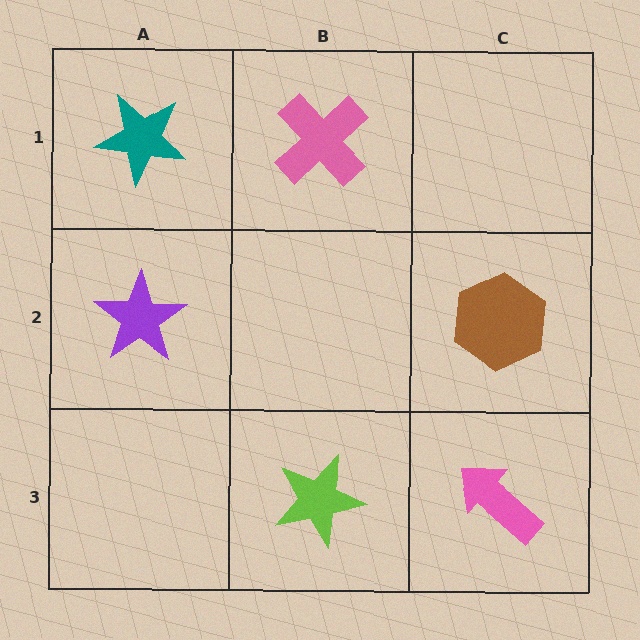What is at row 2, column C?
A brown hexagon.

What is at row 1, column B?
A pink cross.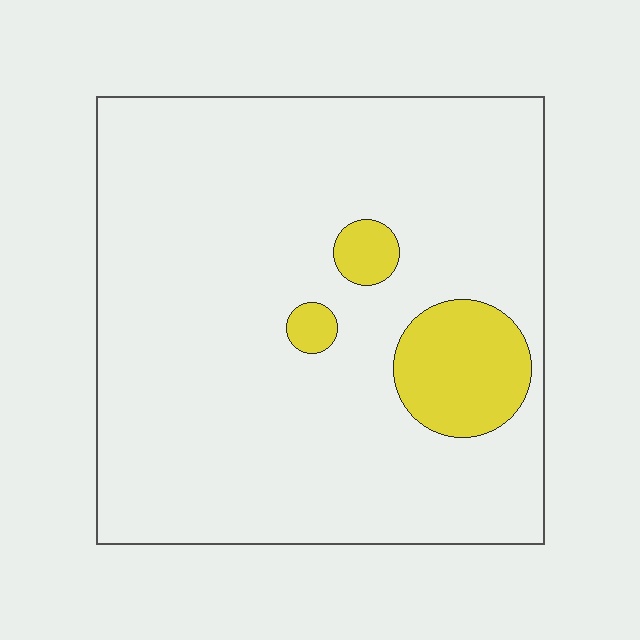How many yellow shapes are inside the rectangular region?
3.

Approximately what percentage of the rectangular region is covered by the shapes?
Approximately 10%.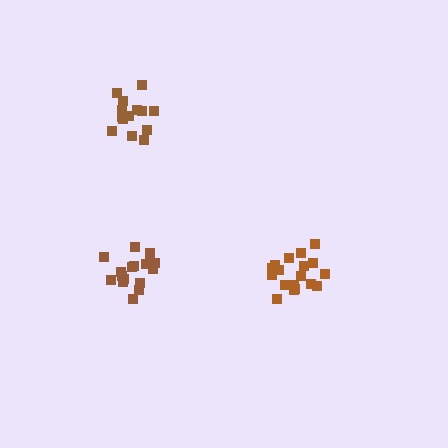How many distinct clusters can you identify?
There are 3 distinct clusters.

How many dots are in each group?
Group 1: 18 dots, Group 2: 17 dots, Group 3: 14 dots (49 total).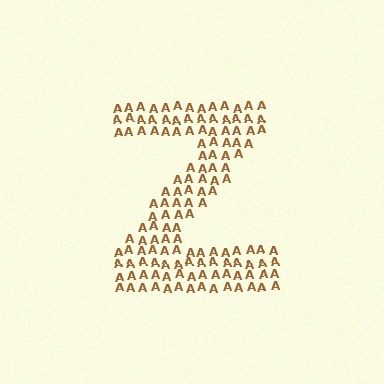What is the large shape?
The large shape is the letter Z.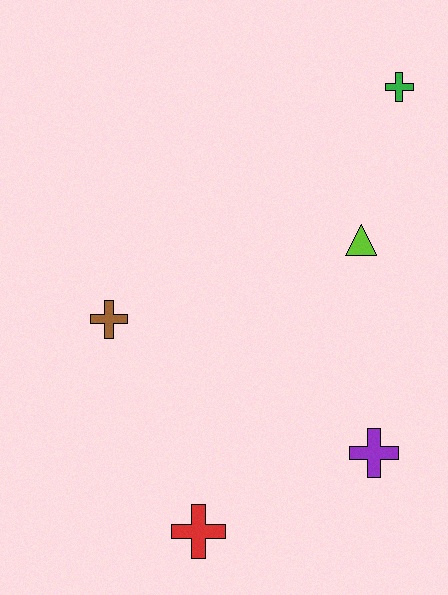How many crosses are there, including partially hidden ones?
There are 4 crosses.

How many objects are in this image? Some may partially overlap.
There are 5 objects.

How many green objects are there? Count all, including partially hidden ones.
There is 1 green object.